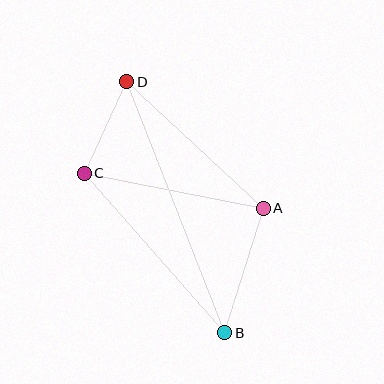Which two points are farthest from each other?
Points B and D are farthest from each other.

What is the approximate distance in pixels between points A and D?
The distance between A and D is approximately 186 pixels.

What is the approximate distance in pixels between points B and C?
The distance between B and C is approximately 212 pixels.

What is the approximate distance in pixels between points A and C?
The distance between A and C is approximately 183 pixels.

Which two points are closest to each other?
Points C and D are closest to each other.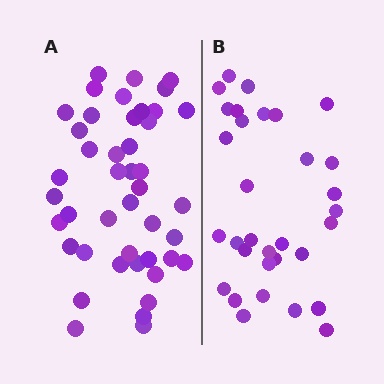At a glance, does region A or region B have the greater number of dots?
Region A (the left region) has more dots.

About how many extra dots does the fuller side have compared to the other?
Region A has roughly 12 or so more dots than region B.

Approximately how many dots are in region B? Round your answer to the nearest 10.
About 30 dots. (The exact count is 32, which rounds to 30.)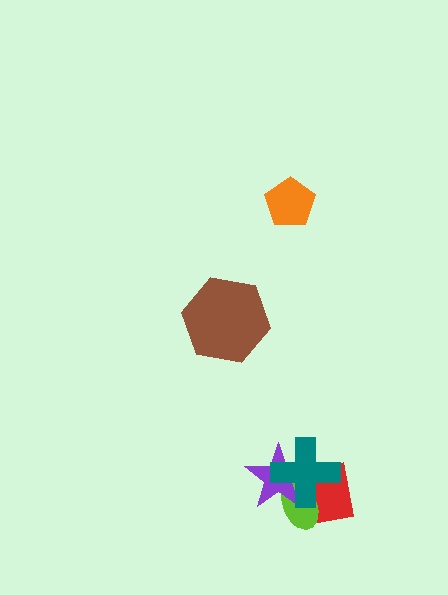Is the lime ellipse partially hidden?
Yes, it is partially covered by another shape.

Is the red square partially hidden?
Yes, it is partially covered by another shape.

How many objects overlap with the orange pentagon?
0 objects overlap with the orange pentagon.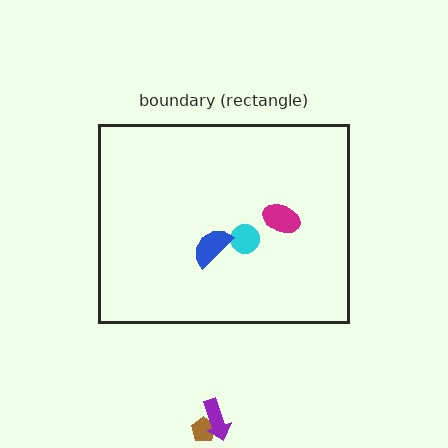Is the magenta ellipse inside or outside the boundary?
Inside.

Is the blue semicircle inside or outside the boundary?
Inside.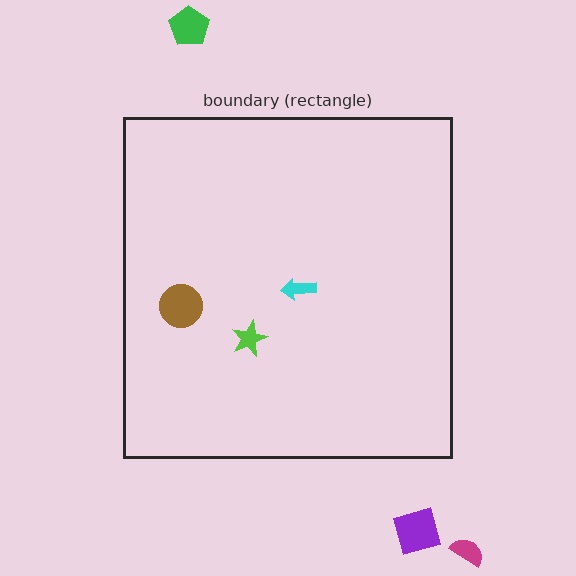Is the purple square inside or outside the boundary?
Outside.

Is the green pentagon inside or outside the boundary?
Outside.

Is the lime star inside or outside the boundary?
Inside.